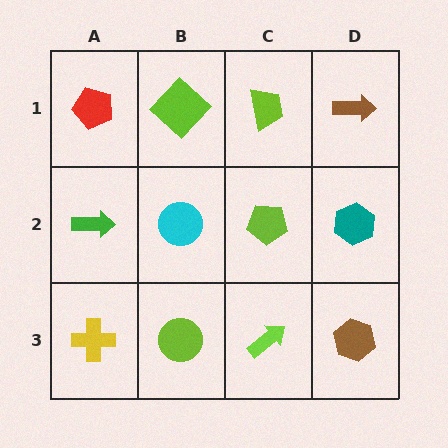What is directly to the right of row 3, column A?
A lime circle.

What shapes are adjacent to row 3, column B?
A cyan circle (row 2, column B), a yellow cross (row 3, column A), a lime arrow (row 3, column C).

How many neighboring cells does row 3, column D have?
2.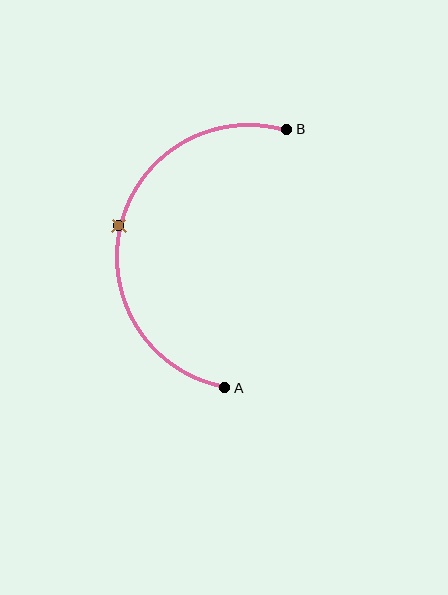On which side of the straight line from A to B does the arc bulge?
The arc bulges to the left of the straight line connecting A and B.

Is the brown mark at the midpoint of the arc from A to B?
Yes. The brown mark lies on the arc at equal arc-length from both A and B — it is the arc midpoint.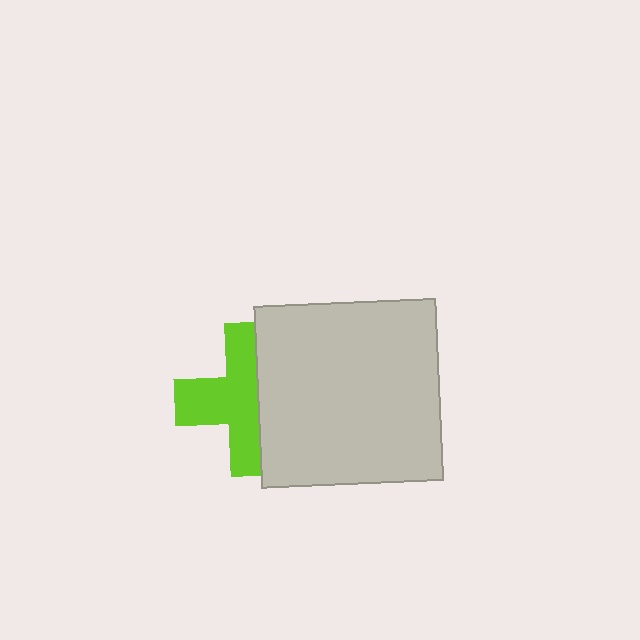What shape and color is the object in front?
The object in front is a light gray square.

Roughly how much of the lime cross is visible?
About half of it is visible (roughly 58%).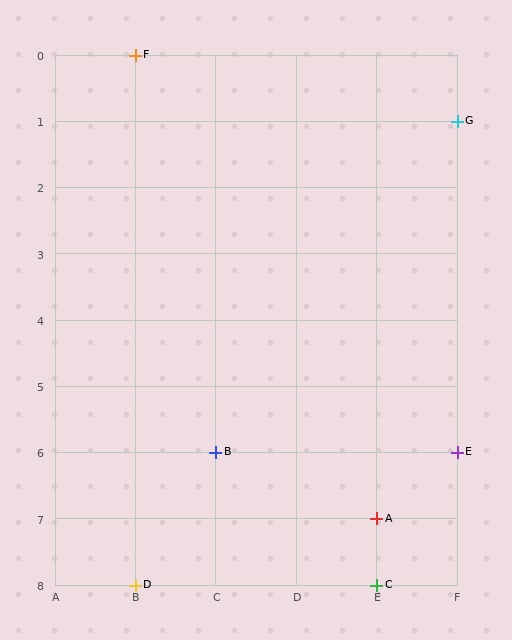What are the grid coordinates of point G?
Point G is at grid coordinates (F, 1).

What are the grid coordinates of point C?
Point C is at grid coordinates (E, 8).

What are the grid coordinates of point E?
Point E is at grid coordinates (F, 6).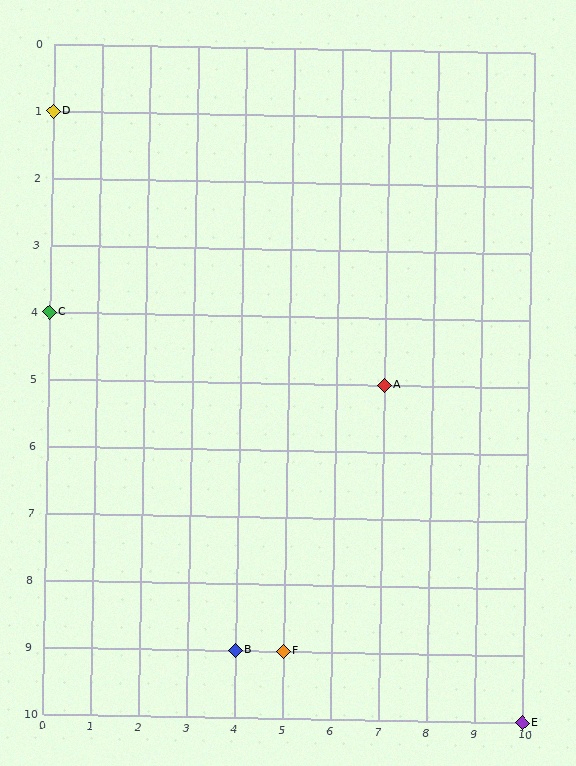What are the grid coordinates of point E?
Point E is at grid coordinates (10, 10).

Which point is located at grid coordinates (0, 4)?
Point C is at (0, 4).